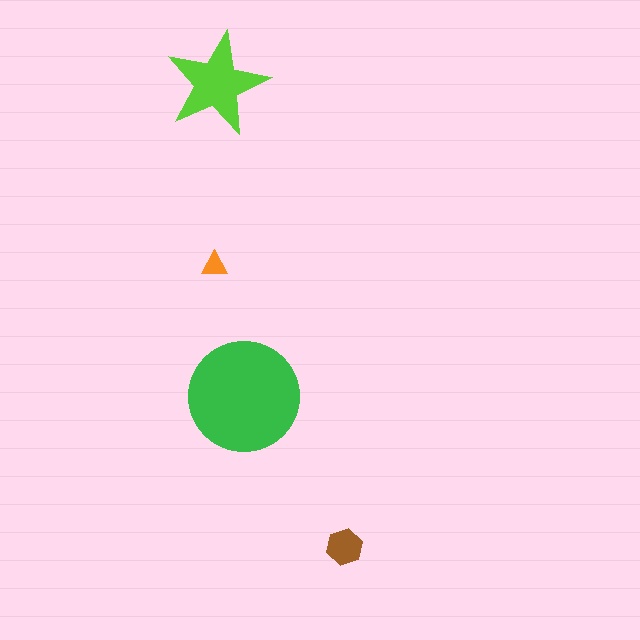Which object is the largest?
The green circle.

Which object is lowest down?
The brown hexagon is bottommost.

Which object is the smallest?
The orange triangle.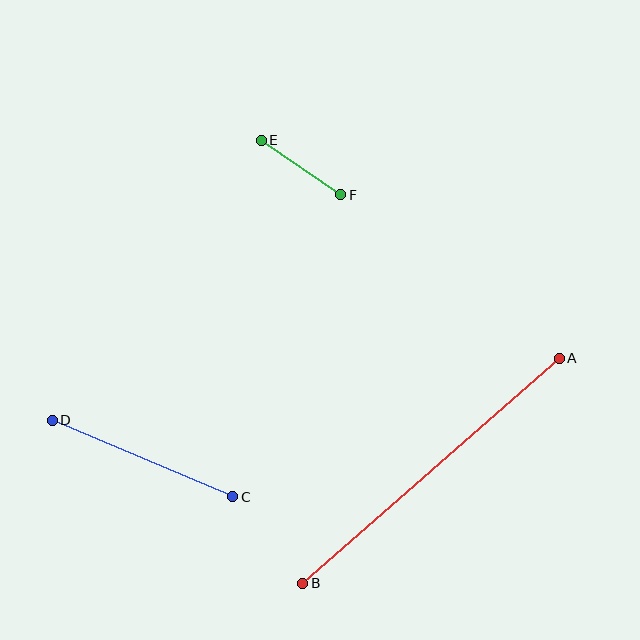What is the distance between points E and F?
The distance is approximately 97 pixels.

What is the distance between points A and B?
The distance is approximately 341 pixels.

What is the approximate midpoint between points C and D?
The midpoint is at approximately (142, 459) pixels.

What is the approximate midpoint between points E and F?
The midpoint is at approximately (301, 168) pixels.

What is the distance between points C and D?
The distance is approximately 196 pixels.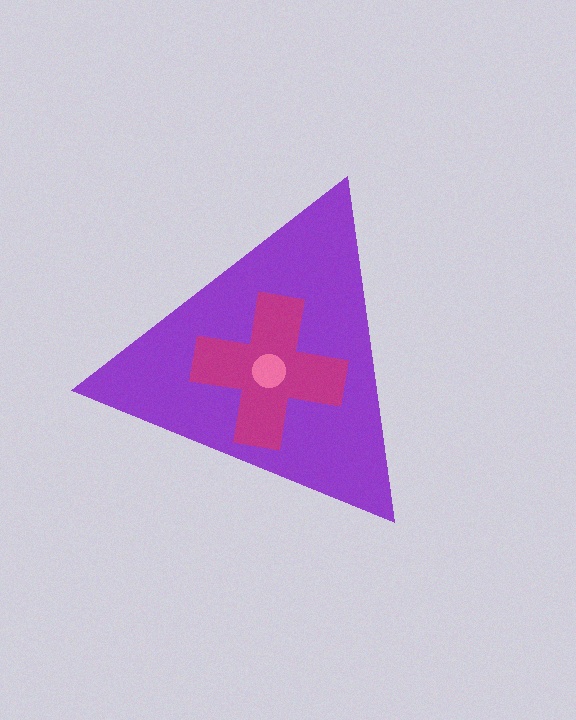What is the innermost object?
The pink circle.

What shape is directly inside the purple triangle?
The magenta cross.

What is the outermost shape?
The purple triangle.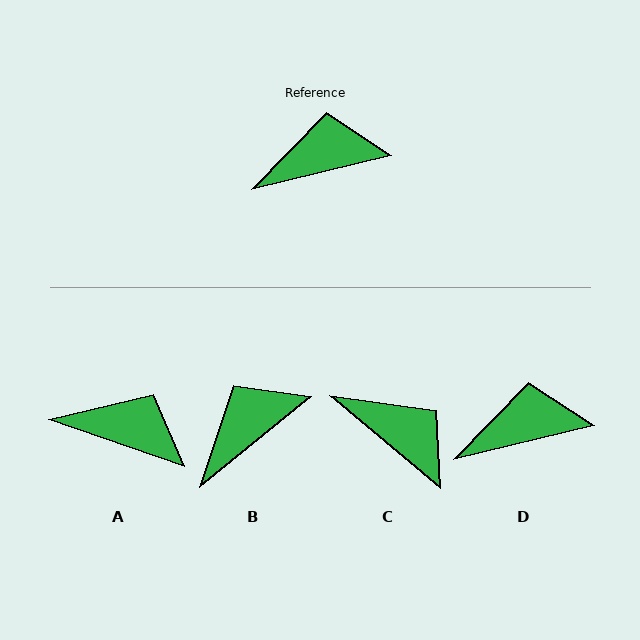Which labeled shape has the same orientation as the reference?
D.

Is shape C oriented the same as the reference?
No, it is off by about 54 degrees.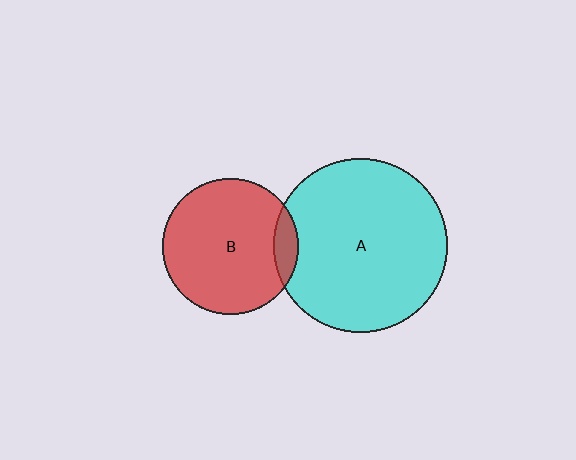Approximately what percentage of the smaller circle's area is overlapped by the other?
Approximately 10%.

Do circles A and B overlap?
Yes.